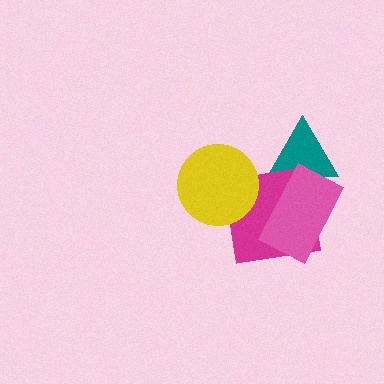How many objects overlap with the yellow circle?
1 object overlaps with the yellow circle.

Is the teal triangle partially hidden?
Yes, it is partially covered by another shape.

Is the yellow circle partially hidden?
No, no other shape covers it.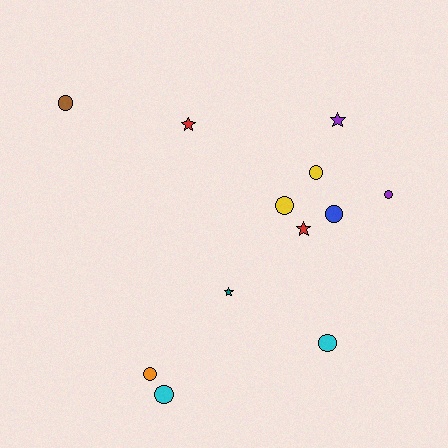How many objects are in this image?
There are 12 objects.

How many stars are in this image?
There are 4 stars.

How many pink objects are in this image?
There are no pink objects.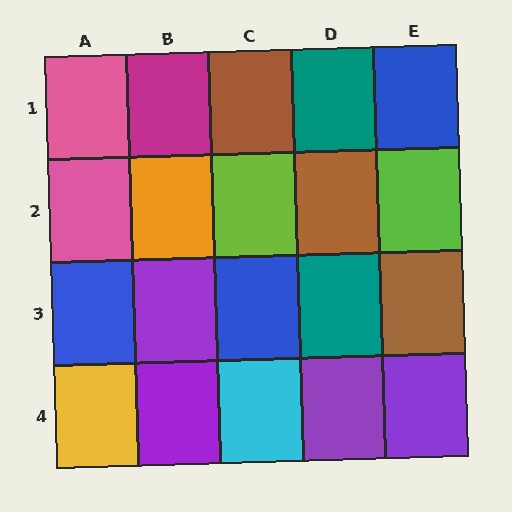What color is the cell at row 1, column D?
Teal.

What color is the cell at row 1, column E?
Blue.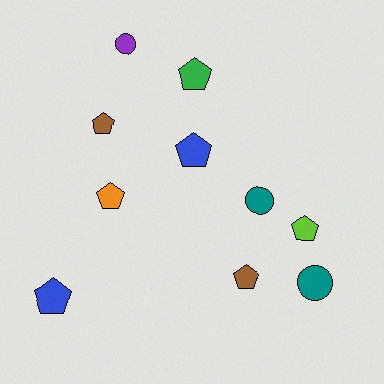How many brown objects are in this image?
There are 2 brown objects.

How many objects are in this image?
There are 10 objects.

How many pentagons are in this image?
There are 7 pentagons.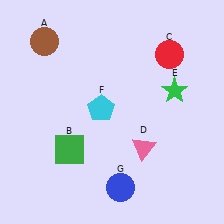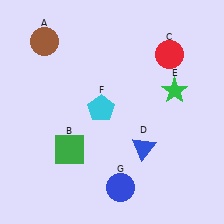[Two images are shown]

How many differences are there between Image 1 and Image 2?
There is 1 difference between the two images.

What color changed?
The triangle (D) changed from pink in Image 1 to blue in Image 2.